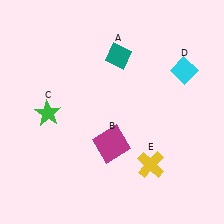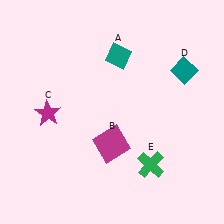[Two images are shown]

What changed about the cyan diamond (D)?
In Image 1, D is cyan. In Image 2, it changed to teal.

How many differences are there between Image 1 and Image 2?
There are 3 differences between the two images.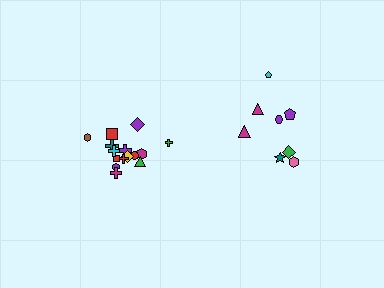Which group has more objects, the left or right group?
The left group.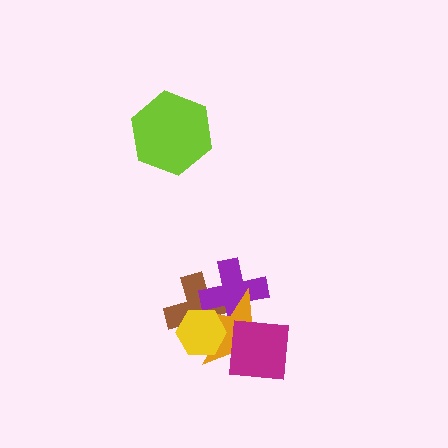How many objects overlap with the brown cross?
3 objects overlap with the brown cross.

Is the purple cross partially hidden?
Yes, it is partially covered by another shape.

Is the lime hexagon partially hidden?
No, no other shape covers it.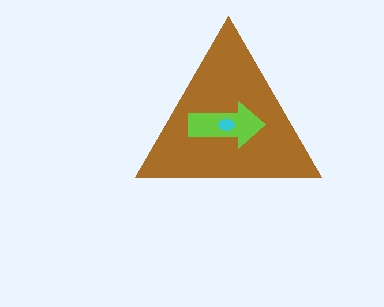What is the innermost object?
The cyan ellipse.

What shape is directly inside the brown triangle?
The lime arrow.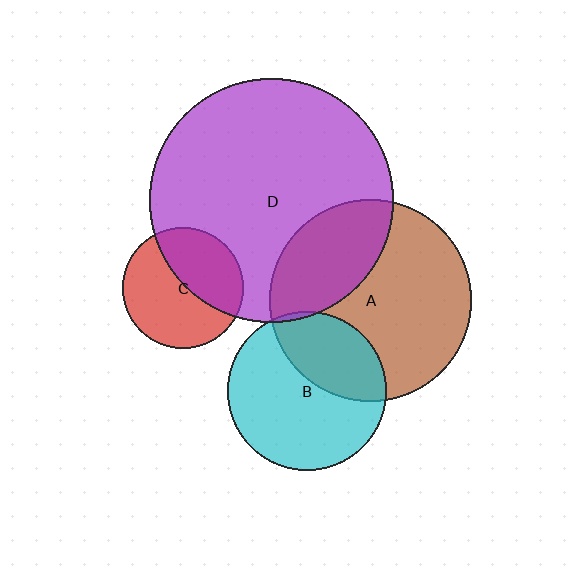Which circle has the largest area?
Circle D (purple).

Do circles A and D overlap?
Yes.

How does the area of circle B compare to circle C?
Approximately 1.7 times.